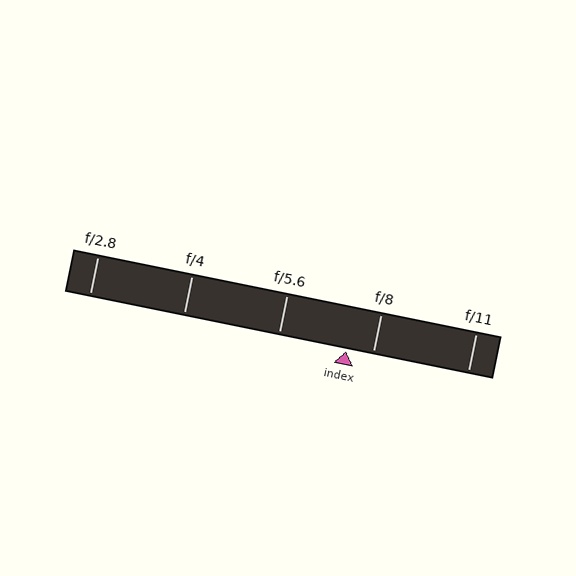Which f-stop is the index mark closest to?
The index mark is closest to f/8.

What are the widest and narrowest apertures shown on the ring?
The widest aperture shown is f/2.8 and the narrowest is f/11.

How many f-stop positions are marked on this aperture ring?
There are 5 f-stop positions marked.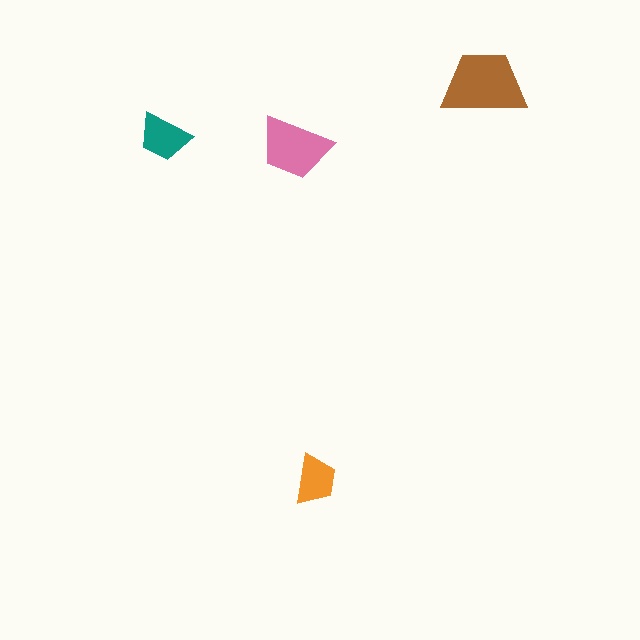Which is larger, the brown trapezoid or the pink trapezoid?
The brown one.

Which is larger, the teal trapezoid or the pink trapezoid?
The pink one.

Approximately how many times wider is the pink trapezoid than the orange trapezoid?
About 1.5 times wider.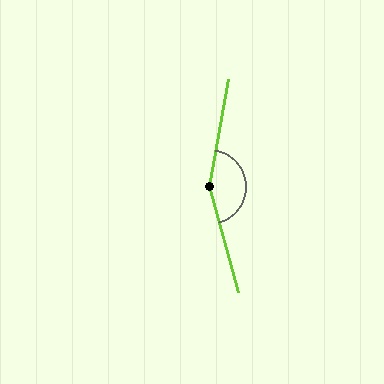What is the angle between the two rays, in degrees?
Approximately 154 degrees.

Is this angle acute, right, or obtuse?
It is obtuse.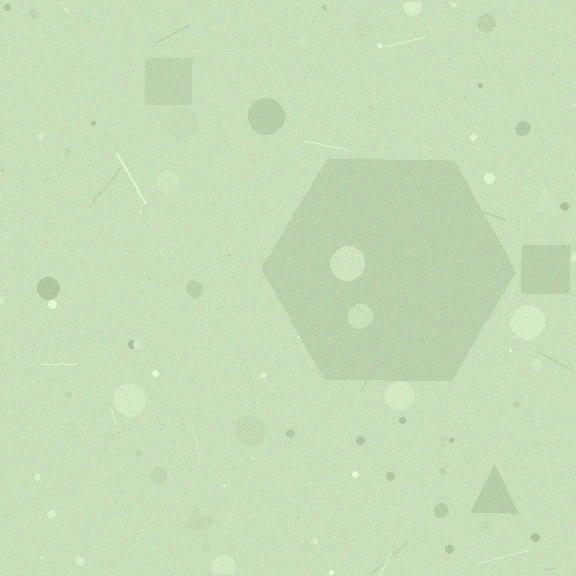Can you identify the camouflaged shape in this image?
The camouflaged shape is a hexagon.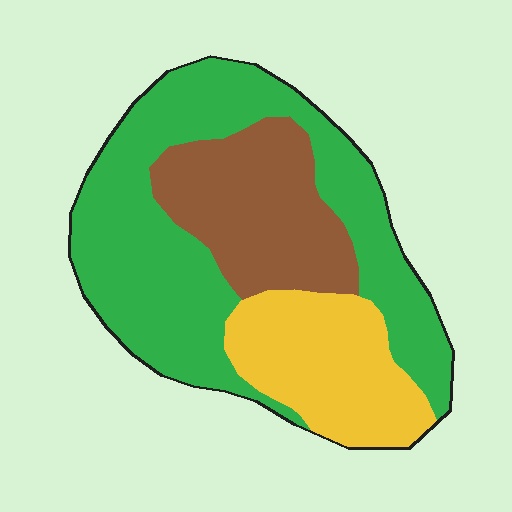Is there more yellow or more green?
Green.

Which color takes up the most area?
Green, at roughly 55%.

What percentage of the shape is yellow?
Yellow takes up about one quarter (1/4) of the shape.